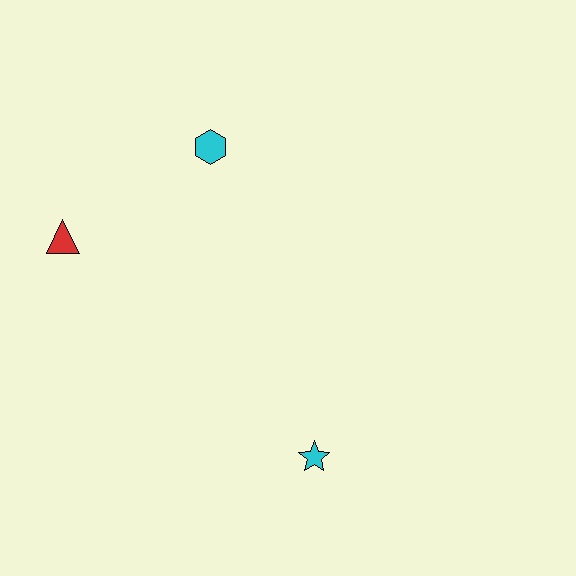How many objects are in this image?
There are 3 objects.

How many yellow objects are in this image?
There are no yellow objects.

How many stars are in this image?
There is 1 star.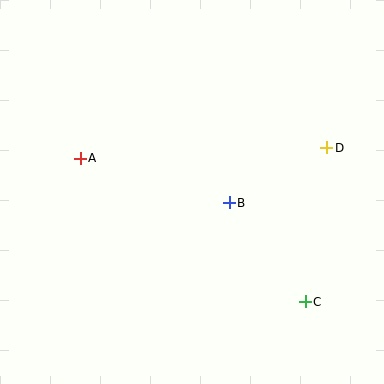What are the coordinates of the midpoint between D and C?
The midpoint between D and C is at (316, 225).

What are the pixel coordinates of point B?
Point B is at (229, 203).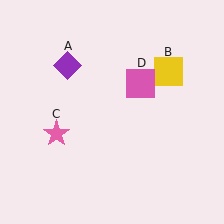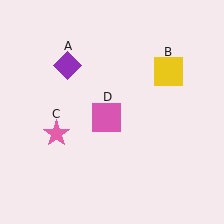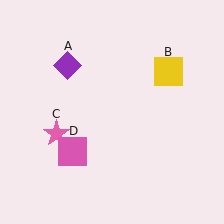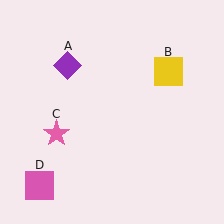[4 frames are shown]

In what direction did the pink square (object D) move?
The pink square (object D) moved down and to the left.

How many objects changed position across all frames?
1 object changed position: pink square (object D).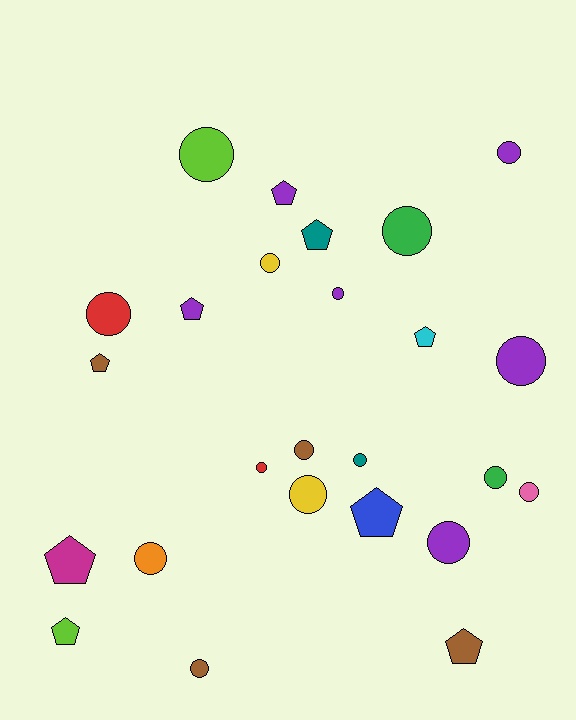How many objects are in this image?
There are 25 objects.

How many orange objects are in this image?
There is 1 orange object.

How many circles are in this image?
There are 16 circles.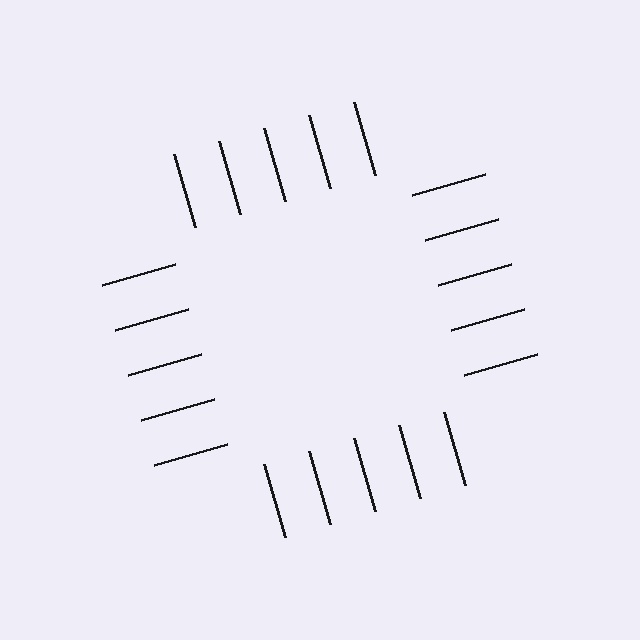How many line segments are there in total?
20 — 5 along each of the 4 edges.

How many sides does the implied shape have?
4 sides — the line-ends trace a square.